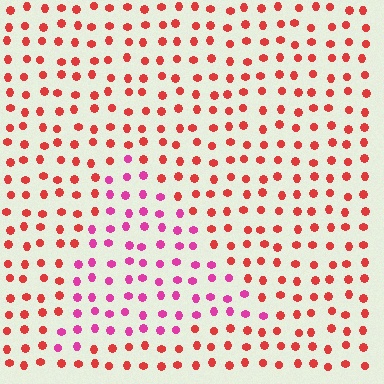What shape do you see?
I see a triangle.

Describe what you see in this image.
The image is filled with small red elements in a uniform arrangement. A triangle-shaped region is visible where the elements are tinted to a slightly different hue, forming a subtle color boundary.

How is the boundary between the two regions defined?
The boundary is defined purely by a slight shift in hue (about 40 degrees). Spacing, size, and orientation are identical on both sides.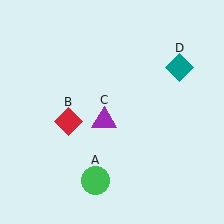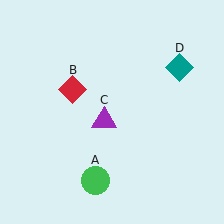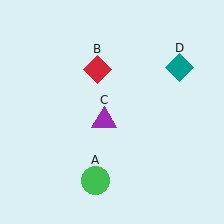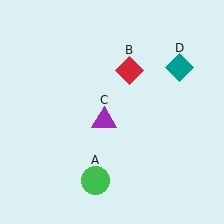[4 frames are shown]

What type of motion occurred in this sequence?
The red diamond (object B) rotated clockwise around the center of the scene.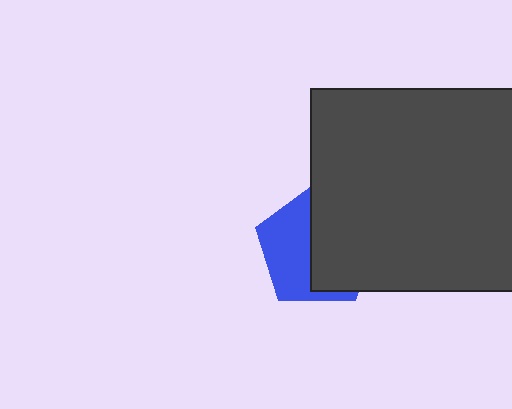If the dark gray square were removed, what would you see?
You would see the complete blue pentagon.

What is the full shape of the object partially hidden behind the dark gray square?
The partially hidden object is a blue pentagon.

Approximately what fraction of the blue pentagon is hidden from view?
Roughly 54% of the blue pentagon is hidden behind the dark gray square.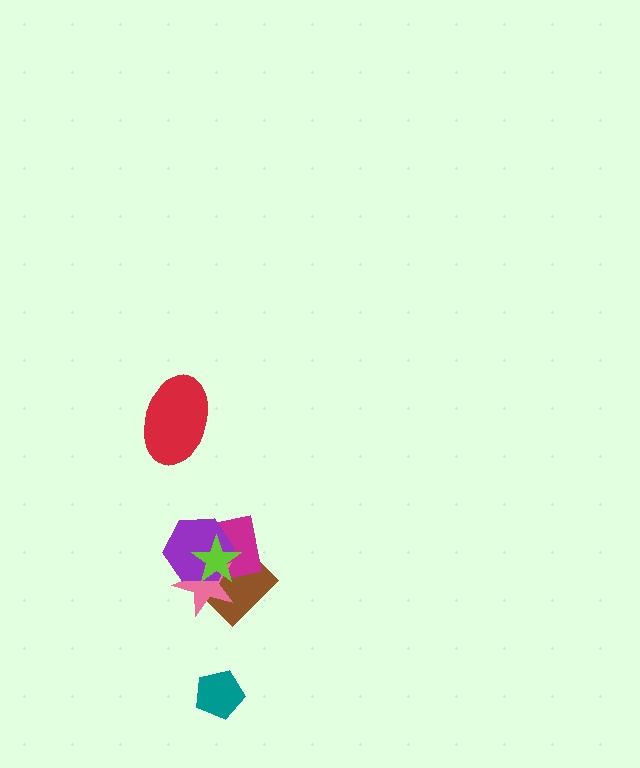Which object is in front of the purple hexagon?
The lime star is in front of the purple hexagon.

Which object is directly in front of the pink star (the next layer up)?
The purple hexagon is directly in front of the pink star.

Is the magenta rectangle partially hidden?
Yes, it is partially covered by another shape.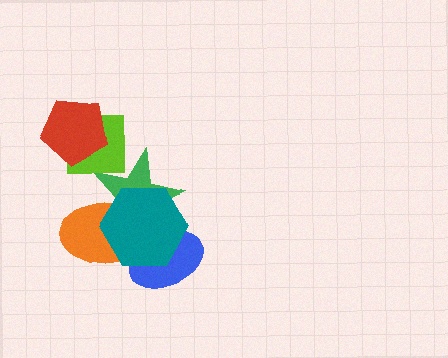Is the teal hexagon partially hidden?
No, no other shape covers it.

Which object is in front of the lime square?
The red pentagon is in front of the lime square.